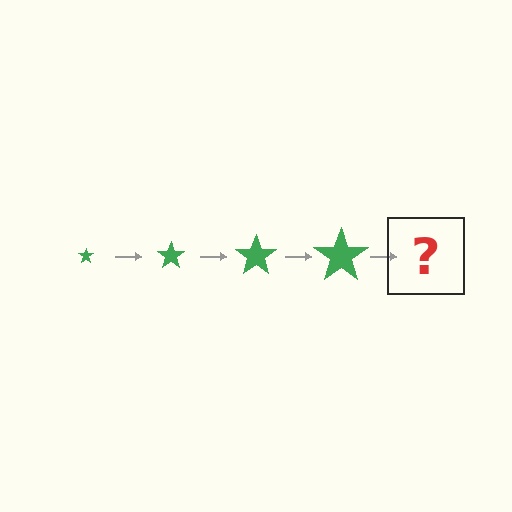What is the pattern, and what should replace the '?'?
The pattern is that the star gets progressively larger each step. The '?' should be a green star, larger than the previous one.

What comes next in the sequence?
The next element should be a green star, larger than the previous one.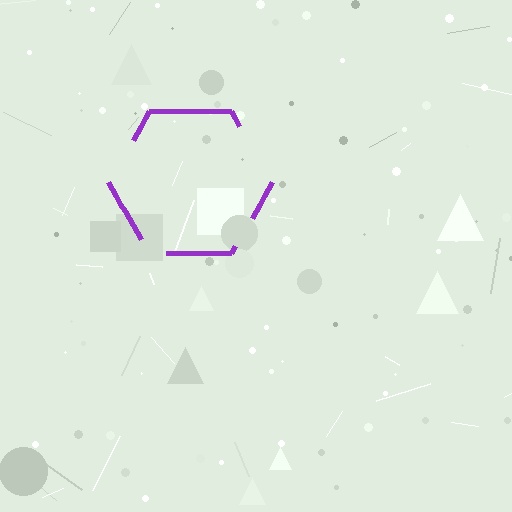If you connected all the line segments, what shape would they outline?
They would outline a hexagon.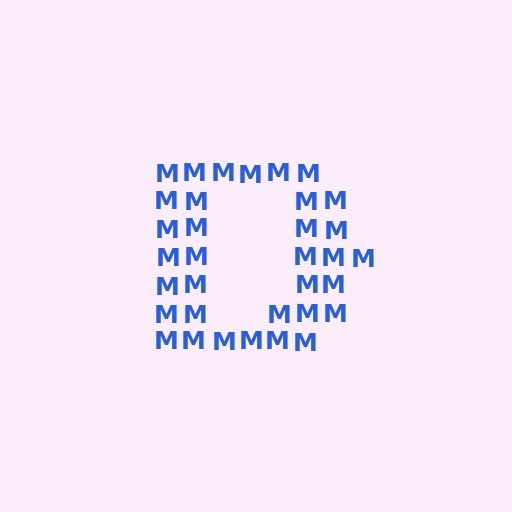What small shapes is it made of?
It is made of small letter M's.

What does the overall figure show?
The overall figure shows the letter D.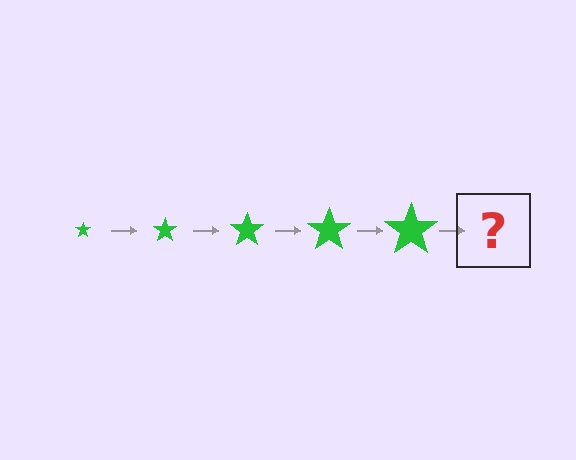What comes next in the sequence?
The next element should be a green star, larger than the previous one.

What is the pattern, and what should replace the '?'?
The pattern is that the star gets progressively larger each step. The '?' should be a green star, larger than the previous one.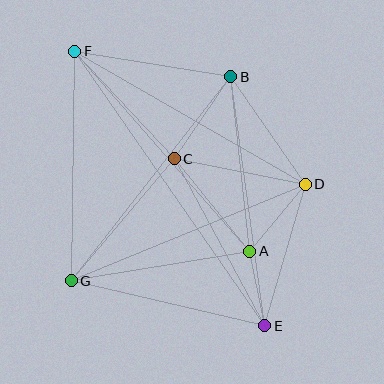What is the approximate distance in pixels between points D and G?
The distance between D and G is approximately 253 pixels.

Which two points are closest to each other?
Points A and E are closest to each other.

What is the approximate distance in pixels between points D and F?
The distance between D and F is approximately 266 pixels.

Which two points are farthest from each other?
Points E and F are farthest from each other.